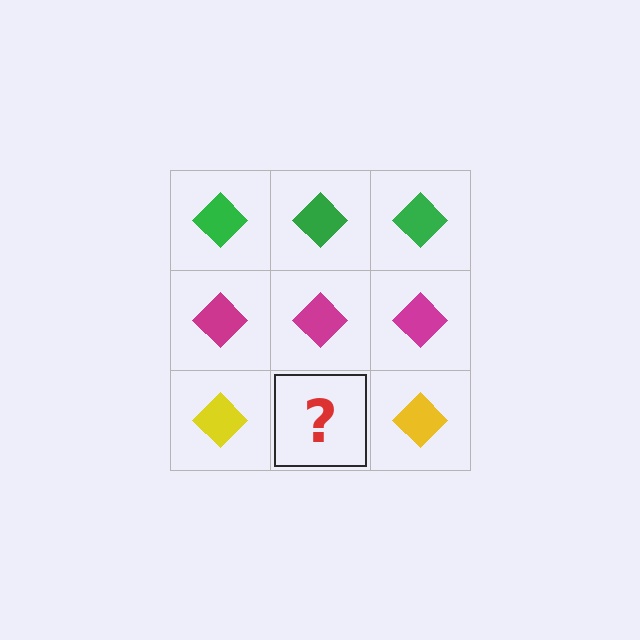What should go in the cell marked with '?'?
The missing cell should contain a yellow diamond.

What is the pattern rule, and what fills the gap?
The rule is that each row has a consistent color. The gap should be filled with a yellow diamond.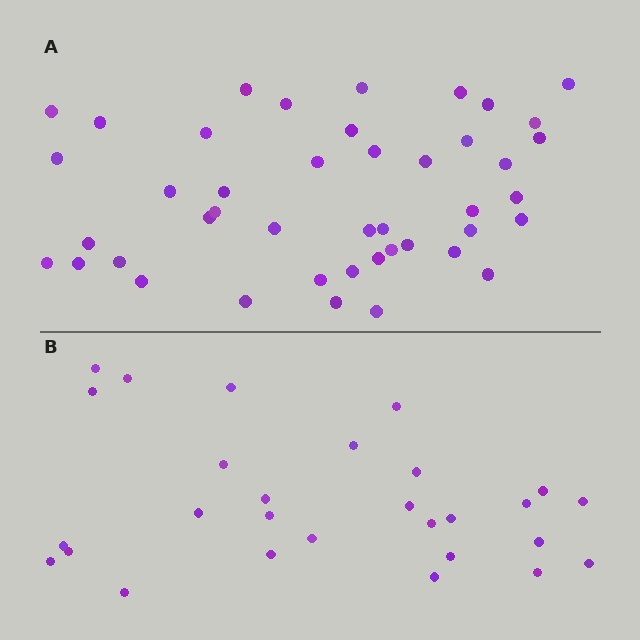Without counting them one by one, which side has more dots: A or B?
Region A (the top region) has more dots.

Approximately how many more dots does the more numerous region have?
Region A has approximately 15 more dots than region B.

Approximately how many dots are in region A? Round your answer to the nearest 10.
About 40 dots. (The exact count is 44, which rounds to 40.)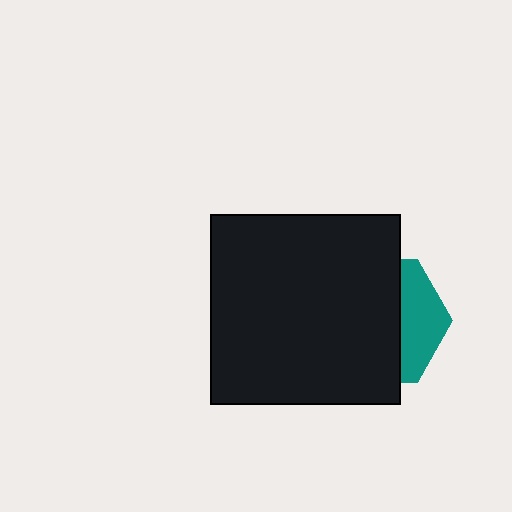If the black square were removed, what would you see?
You would see the complete teal hexagon.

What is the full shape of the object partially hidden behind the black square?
The partially hidden object is a teal hexagon.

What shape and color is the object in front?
The object in front is a black square.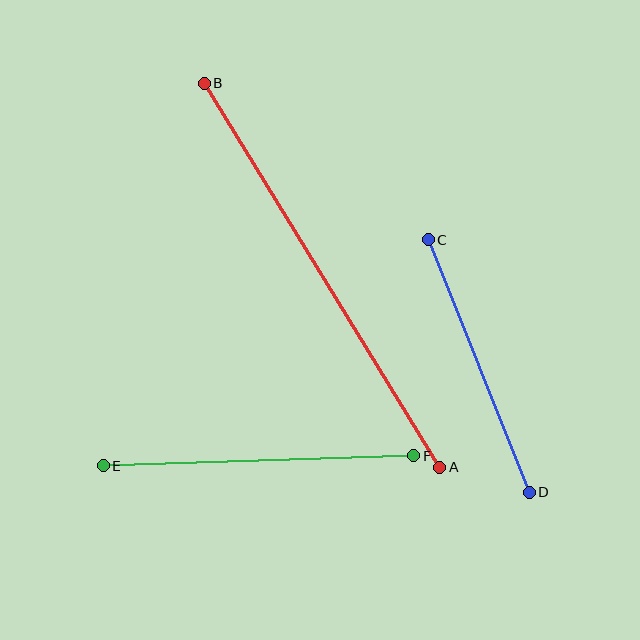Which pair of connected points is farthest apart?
Points A and B are farthest apart.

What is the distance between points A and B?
The distance is approximately 450 pixels.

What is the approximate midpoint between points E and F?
The midpoint is at approximately (258, 461) pixels.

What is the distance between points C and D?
The distance is approximately 272 pixels.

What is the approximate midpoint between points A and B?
The midpoint is at approximately (322, 275) pixels.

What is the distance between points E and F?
The distance is approximately 311 pixels.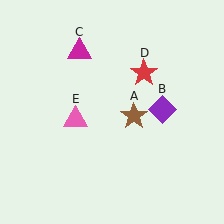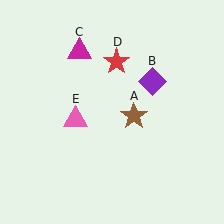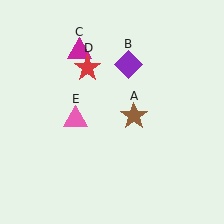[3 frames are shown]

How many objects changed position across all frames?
2 objects changed position: purple diamond (object B), red star (object D).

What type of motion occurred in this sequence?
The purple diamond (object B), red star (object D) rotated counterclockwise around the center of the scene.